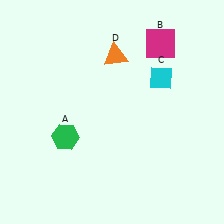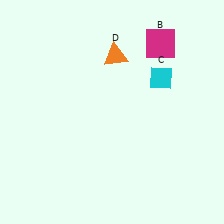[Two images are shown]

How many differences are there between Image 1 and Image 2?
There is 1 difference between the two images.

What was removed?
The green hexagon (A) was removed in Image 2.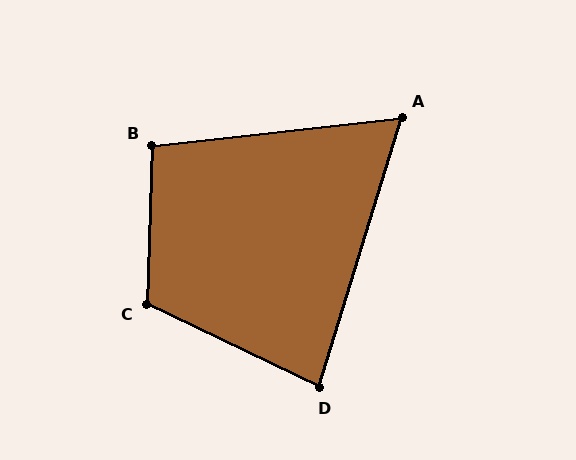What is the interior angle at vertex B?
Approximately 98 degrees (obtuse).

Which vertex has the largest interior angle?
C, at approximately 113 degrees.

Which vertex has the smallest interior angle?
A, at approximately 67 degrees.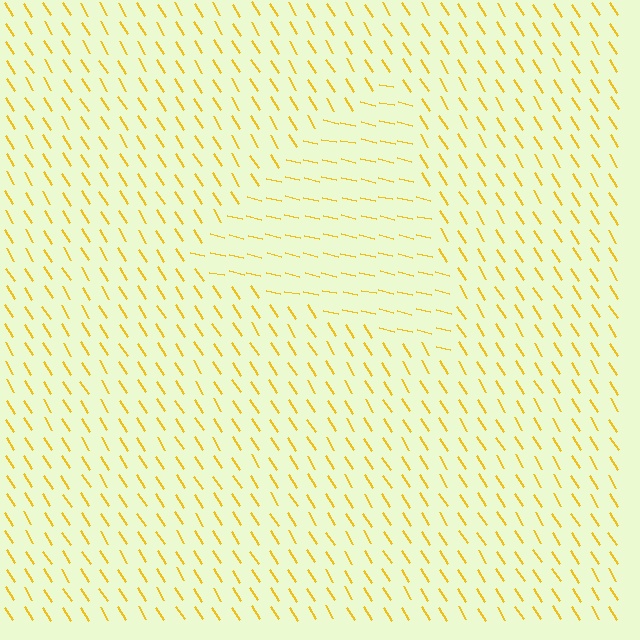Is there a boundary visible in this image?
Yes, there is a texture boundary formed by a change in line orientation.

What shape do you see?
I see a triangle.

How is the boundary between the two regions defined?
The boundary is defined purely by a change in line orientation (approximately 45 degrees difference). All lines are the same color and thickness.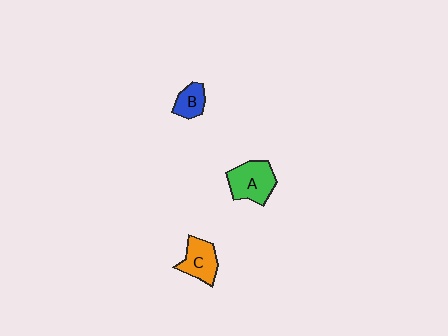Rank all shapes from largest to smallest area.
From largest to smallest: A (green), C (orange), B (blue).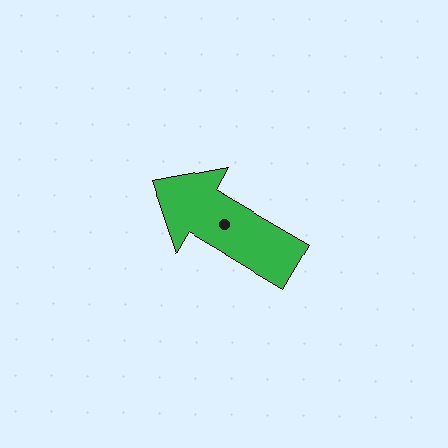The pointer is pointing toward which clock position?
Roughly 10 o'clock.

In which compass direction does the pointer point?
Northwest.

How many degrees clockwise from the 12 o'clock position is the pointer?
Approximately 300 degrees.